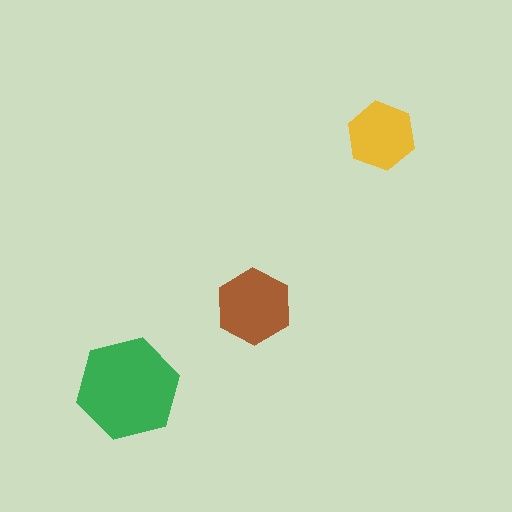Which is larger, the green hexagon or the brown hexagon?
The green one.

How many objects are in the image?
There are 3 objects in the image.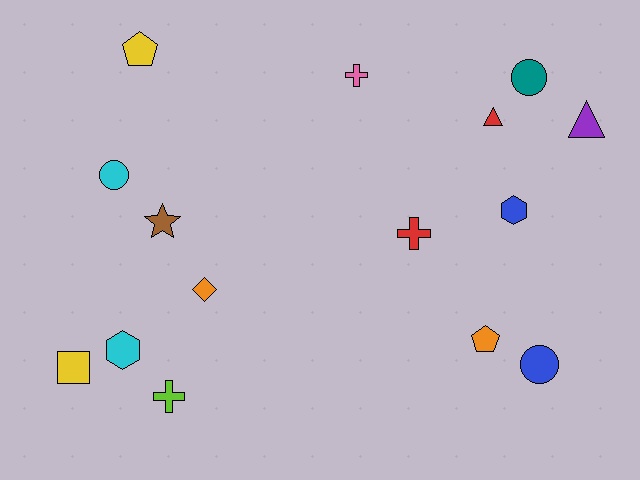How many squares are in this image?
There is 1 square.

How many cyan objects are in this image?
There are 2 cyan objects.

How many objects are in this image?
There are 15 objects.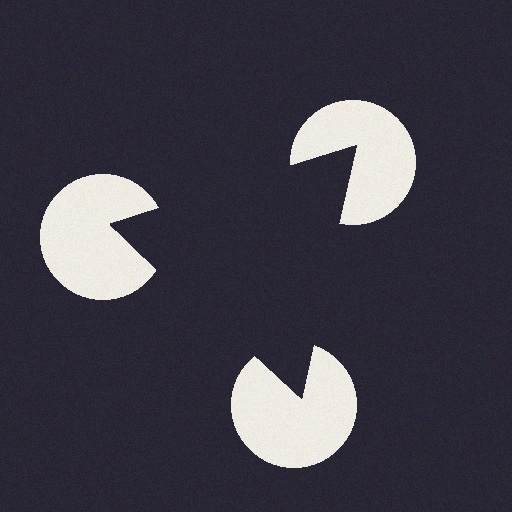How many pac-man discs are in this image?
There are 3 — one at each vertex of the illusory triangle.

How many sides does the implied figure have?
3 sides.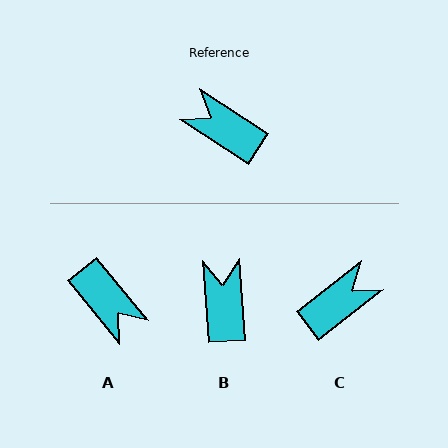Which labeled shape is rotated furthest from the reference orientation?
A, about 163 degrees away.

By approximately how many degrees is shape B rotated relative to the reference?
Approximately 53 degrees clockwise.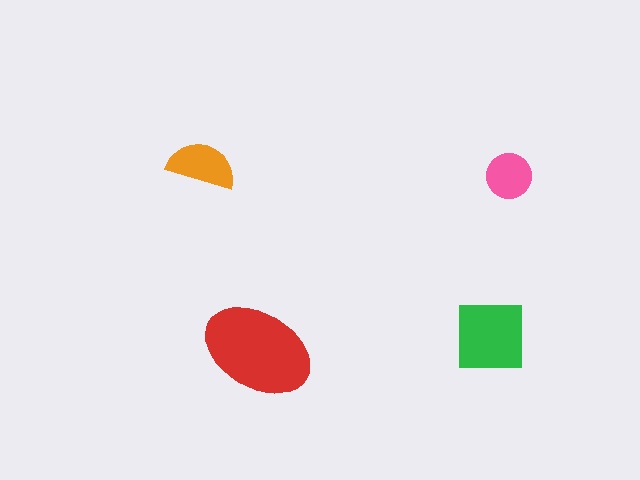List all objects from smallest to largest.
The pink circle, the orange semicircle, the green square, the red ellipse.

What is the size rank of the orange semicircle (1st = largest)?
3rd.